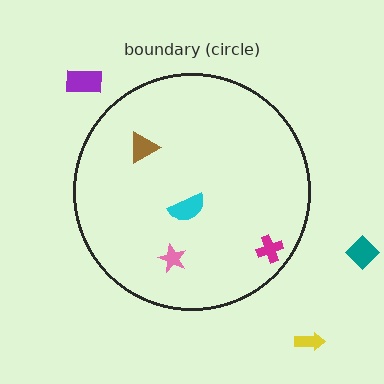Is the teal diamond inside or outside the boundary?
Outside.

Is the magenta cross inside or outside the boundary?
Inside.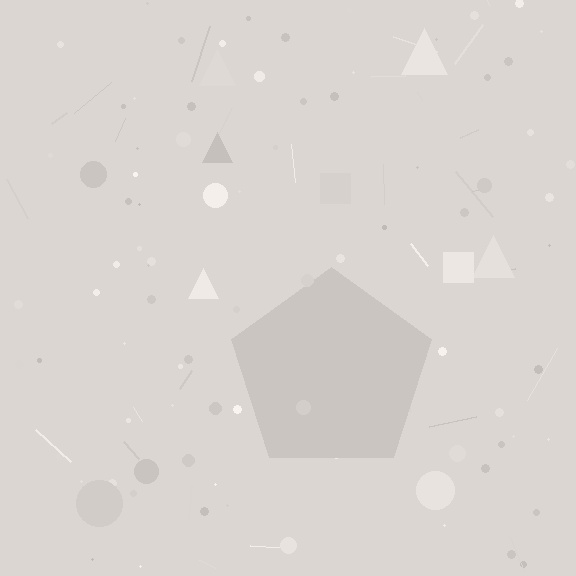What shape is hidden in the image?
A pentagon is hidden in the image.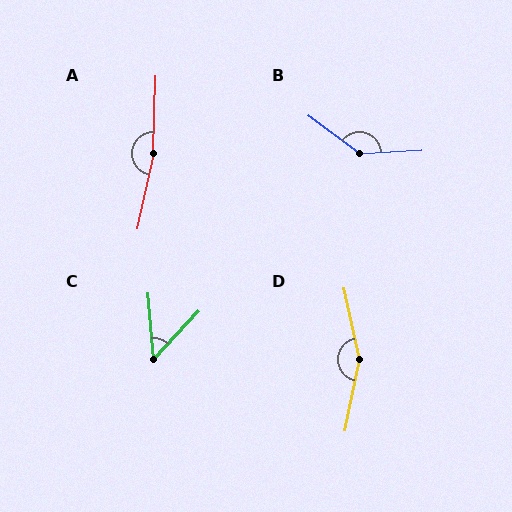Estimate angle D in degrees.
Approximately 156 degrees.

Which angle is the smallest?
C, at approximately 48 degrees.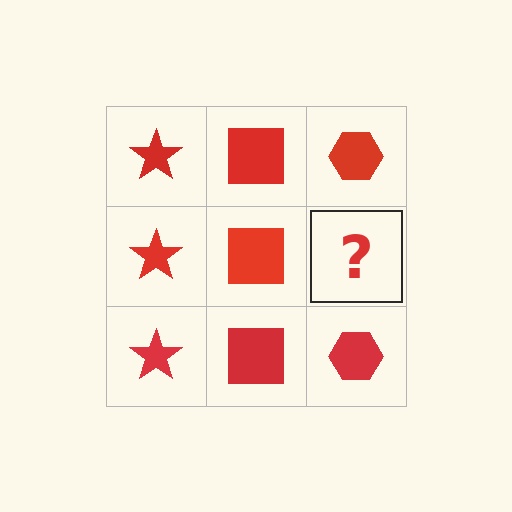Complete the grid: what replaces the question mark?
The question mark should be replaced with a red hexagon.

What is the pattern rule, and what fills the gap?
The rule is that each column has a consistent shape. The gap should be filled with a red hexagon.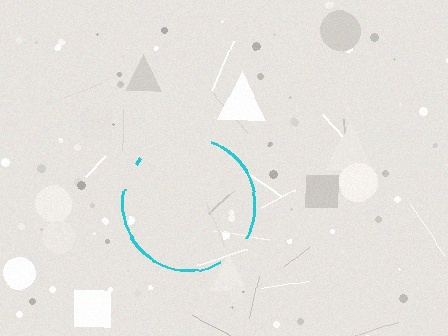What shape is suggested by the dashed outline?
The dashed outline suggests a circle.